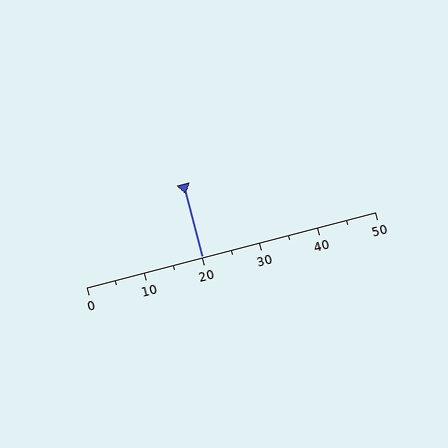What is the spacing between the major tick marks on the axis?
The major ticks are spaced 10 apart.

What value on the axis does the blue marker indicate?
The marker indicates approximately 20.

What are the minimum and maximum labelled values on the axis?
The axis runs from 0 to 50.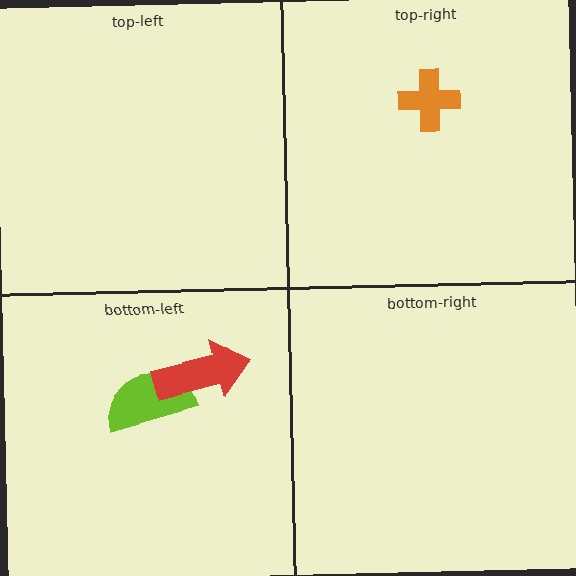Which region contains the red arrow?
The bottom-left region.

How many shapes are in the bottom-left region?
2.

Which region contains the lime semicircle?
The bottom-left region.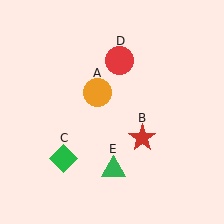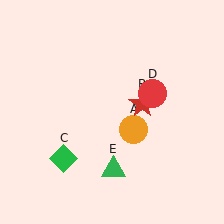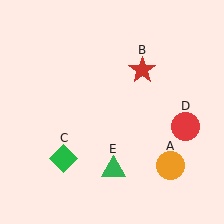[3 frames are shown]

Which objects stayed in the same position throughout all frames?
Green diamond (object C) and green triangle (object E) remained stationary.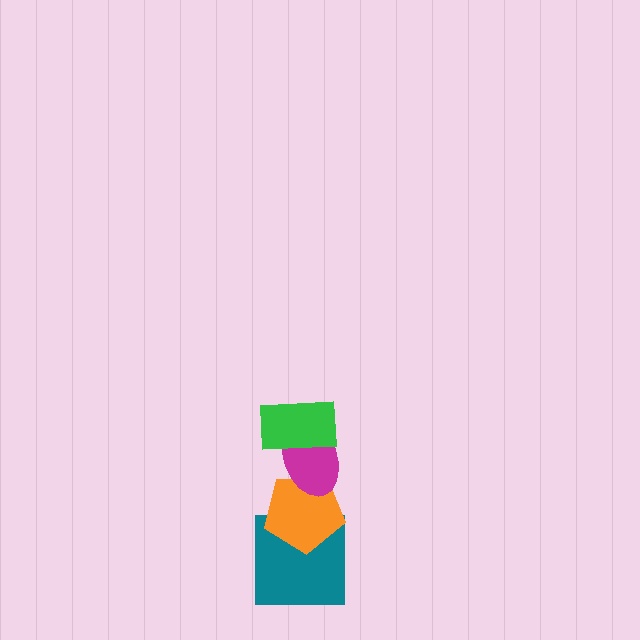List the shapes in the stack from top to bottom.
From top to bottom: the green rectangle, the magenta ellipse, the orange pentagon, the teal square.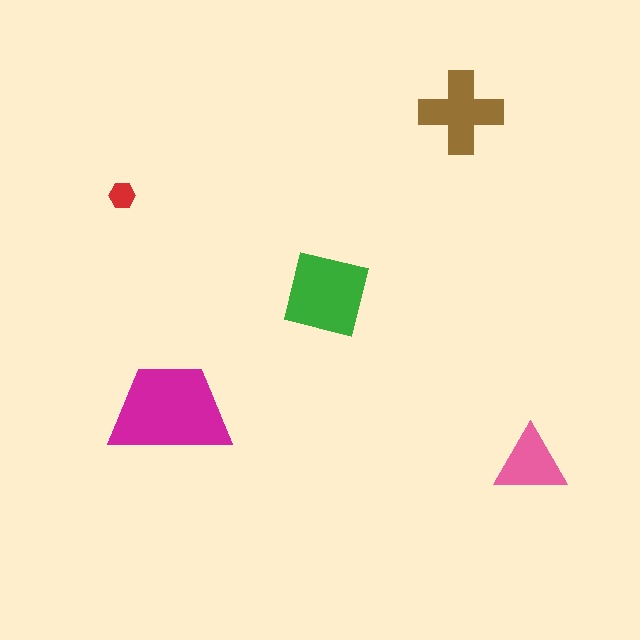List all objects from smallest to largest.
The red hexagon, the pink triangle, the brown cross, the green square, the magenta trapezoid.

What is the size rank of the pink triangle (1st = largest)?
4th.